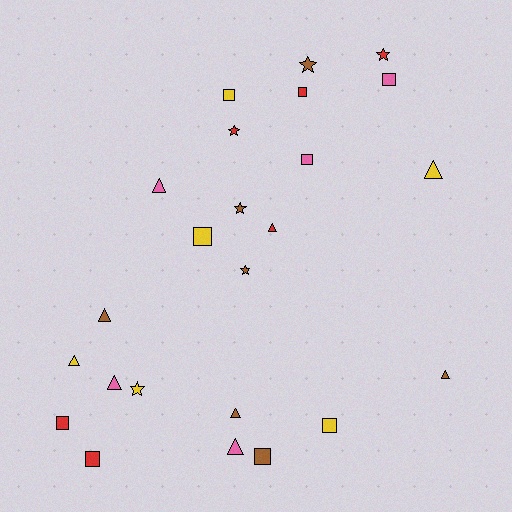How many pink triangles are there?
There are 3 pink triangles.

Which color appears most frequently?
Brown, with 7 objects.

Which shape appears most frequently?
Square, with 9 objects.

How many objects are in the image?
There are 24 objects.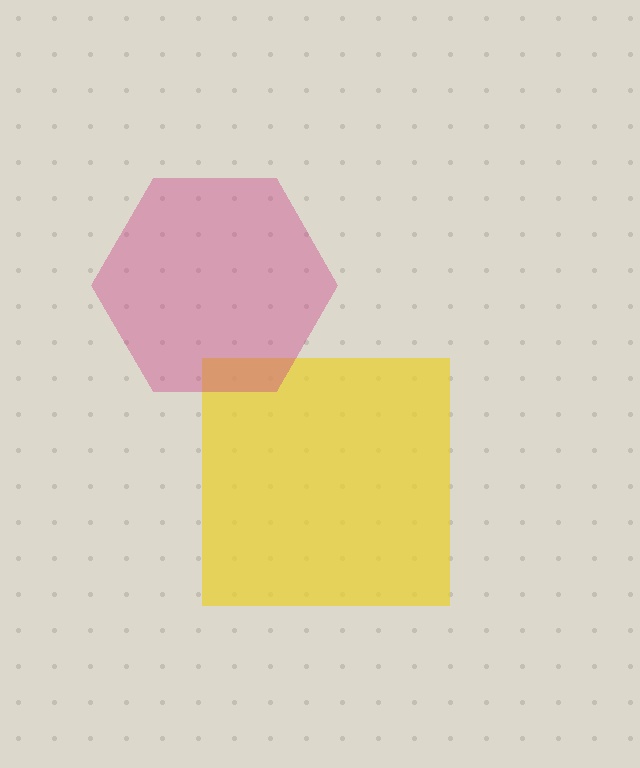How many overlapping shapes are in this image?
There are 2 overlapping shapes in the image.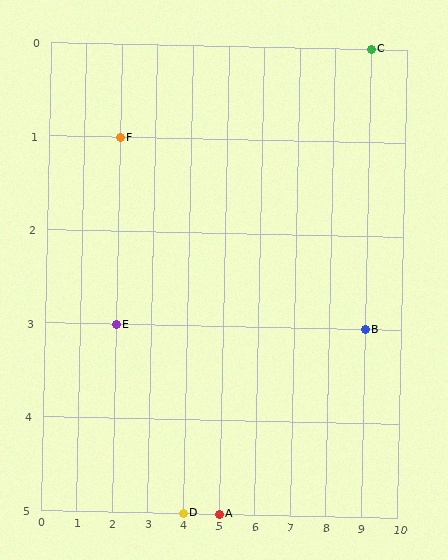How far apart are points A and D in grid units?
Points A and D are 1 column apart.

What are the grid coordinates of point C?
Point C is at grid coordinates (9, 0).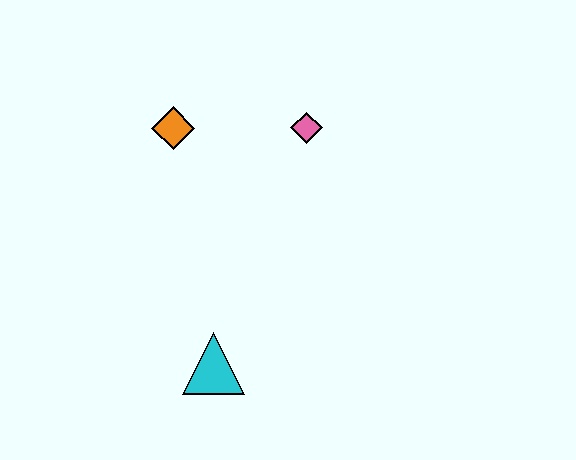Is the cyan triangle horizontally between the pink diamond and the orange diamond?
Yes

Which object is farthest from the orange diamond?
The cyan triangle is farthest from the orange diamond.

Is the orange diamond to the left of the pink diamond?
Yes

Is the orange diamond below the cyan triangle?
No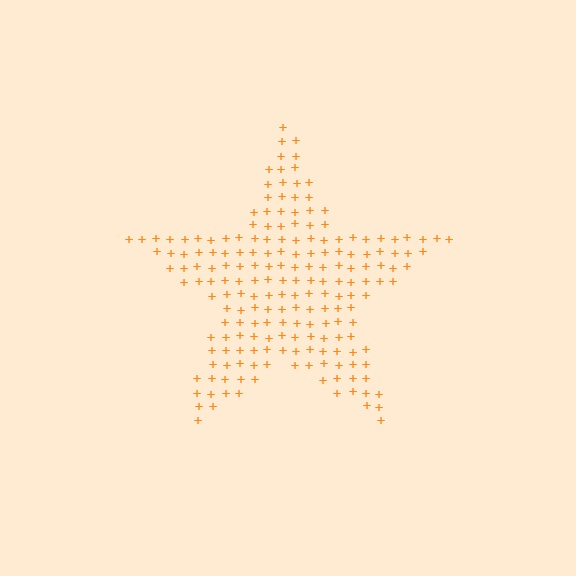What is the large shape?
The large shape is a star.